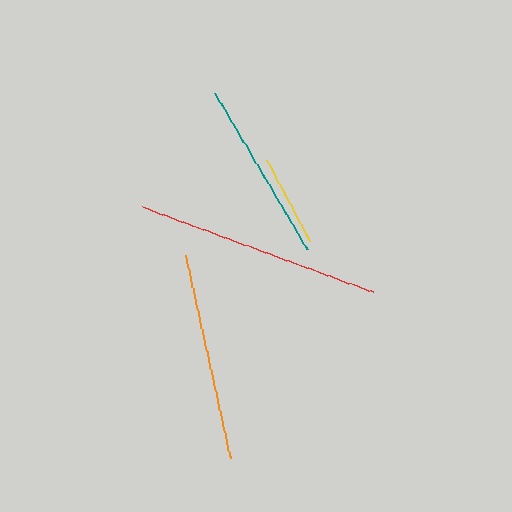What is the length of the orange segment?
The orange segment is approximately 208 pixels long.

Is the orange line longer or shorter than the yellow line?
The orange line is longer than the yellow line.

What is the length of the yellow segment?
The yellow segment is approximately 92 pixels long.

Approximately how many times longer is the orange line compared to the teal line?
The orange line is approximately 1.1 times the length of the teal line.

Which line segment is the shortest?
The yellow line is the shortest at approximately 92 pixels.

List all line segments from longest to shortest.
From longest to shortest: red, orange, teal, yellow.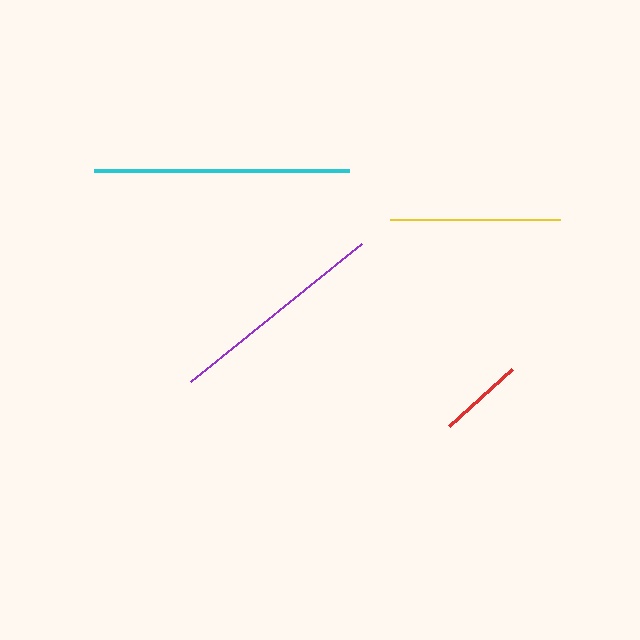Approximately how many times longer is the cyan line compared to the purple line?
The cyan line is approximately 1.2 times the length of the purple line.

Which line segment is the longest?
The cyan line is the longest at approximately 255 pixels.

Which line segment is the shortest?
The red line is the shortest at approximately 85 pixels.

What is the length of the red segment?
The red segment is approximately 85 pixels long.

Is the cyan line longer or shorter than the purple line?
The cyan line is longer than the purple line.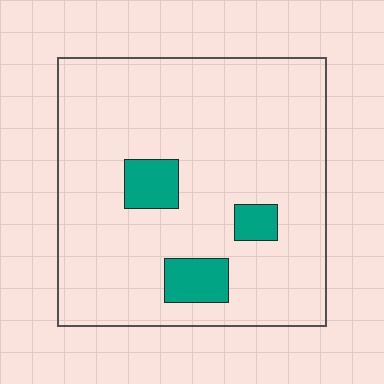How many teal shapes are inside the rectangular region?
3.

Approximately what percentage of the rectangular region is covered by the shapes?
Approximately 10%.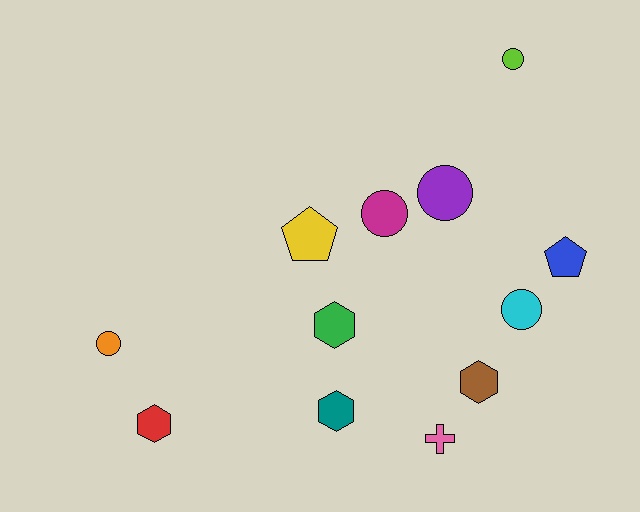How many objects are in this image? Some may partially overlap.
There are 12 objects.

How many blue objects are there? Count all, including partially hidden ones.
There is 1 blue object.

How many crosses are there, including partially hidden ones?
There is 1 cross.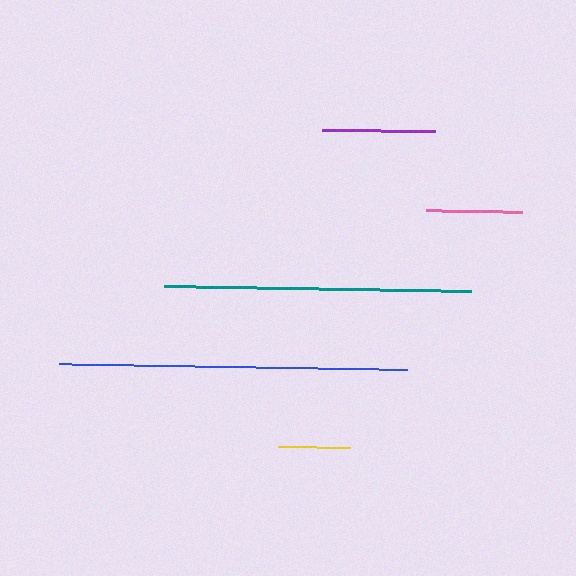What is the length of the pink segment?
The pink segment is approximately 96 pixels long.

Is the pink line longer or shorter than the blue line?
The blue line is longer than the pink line.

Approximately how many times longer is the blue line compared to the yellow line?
The blue line is approximately 4.9 times the length of the yellow line.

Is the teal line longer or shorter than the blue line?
The blue line is longer than the teal line.